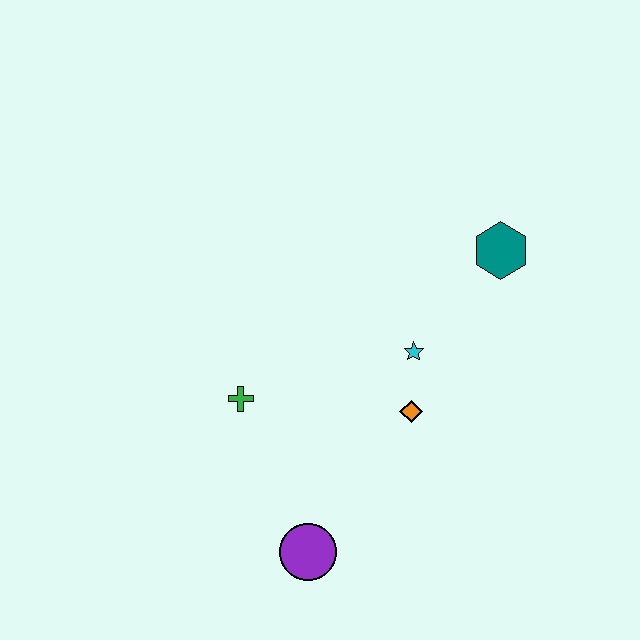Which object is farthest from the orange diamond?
The teal hexagon is farthest from the orange diamond.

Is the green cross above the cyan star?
No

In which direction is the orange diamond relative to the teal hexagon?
The orange diamond is below the teal hexagon.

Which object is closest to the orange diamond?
The cyan star is closest to the orange diamond.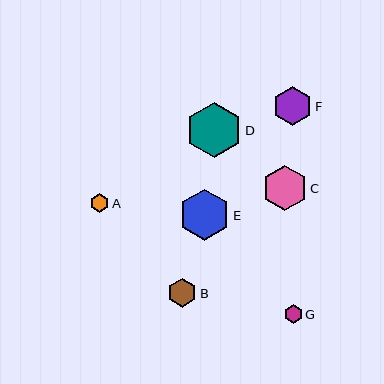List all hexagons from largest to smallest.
From largest to smallest: D, E, C, F, B, A, G.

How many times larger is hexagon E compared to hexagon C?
Hexagon E is approximately 1.1 times the size of hexagon C.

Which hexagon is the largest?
Hexagon D is the largest with a size of approximately 56 pixels.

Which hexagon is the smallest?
Hexagon G is the smallest with a size of approximately 18 pixels.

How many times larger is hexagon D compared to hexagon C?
Hexagon D is approximately 1.2 times the size of hexagon C.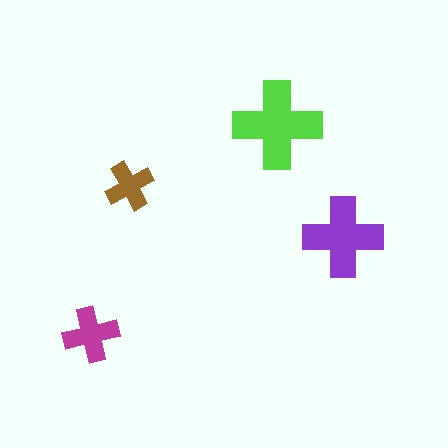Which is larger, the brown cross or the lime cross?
The lime one.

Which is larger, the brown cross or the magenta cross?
The magenta one.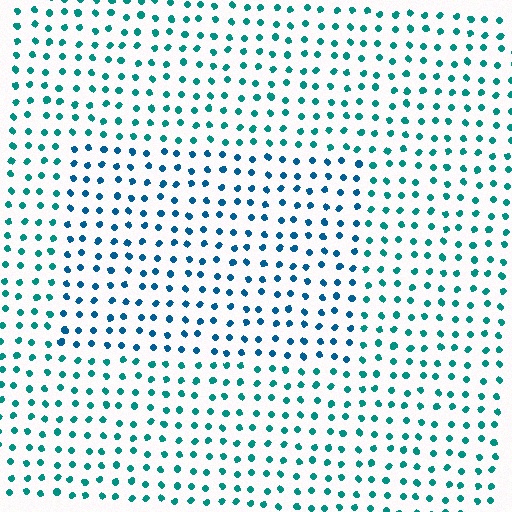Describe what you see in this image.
The image is filled with small teal elements in a uniform arrangement. A rectangle-shaped region is visible where the elements are tinted to a slightly different hue, forming a subtle color boundary.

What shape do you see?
I see a rectangle.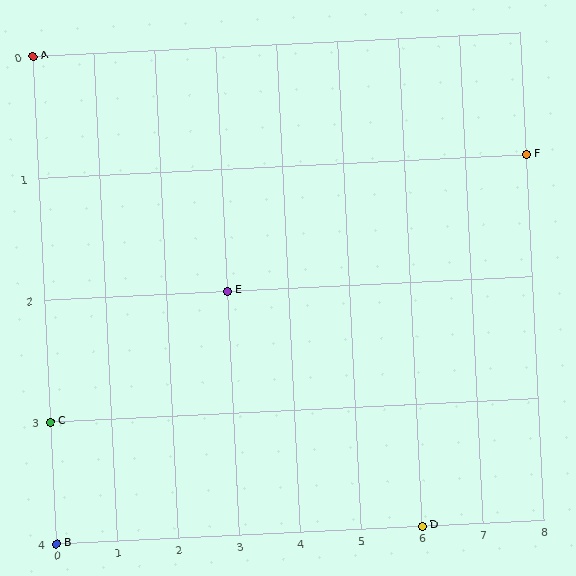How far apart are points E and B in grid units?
Points E and B are 3 columns and 2 rows apart (about 3.6 grid units diagonally).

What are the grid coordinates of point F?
Point F is at grid coordinates (8, 1).